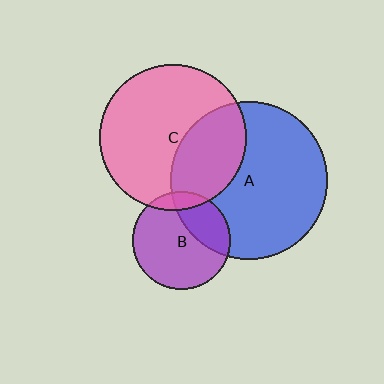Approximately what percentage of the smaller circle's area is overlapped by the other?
Approximately 30%.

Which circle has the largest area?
Circle A (blue).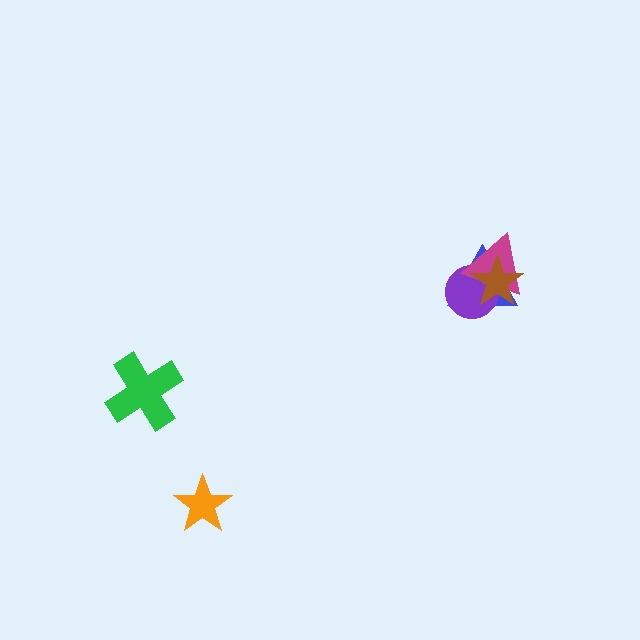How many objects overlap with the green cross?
0 objects overlap with the green cross.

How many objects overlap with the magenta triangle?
3 objects overlap with the magenta triangle.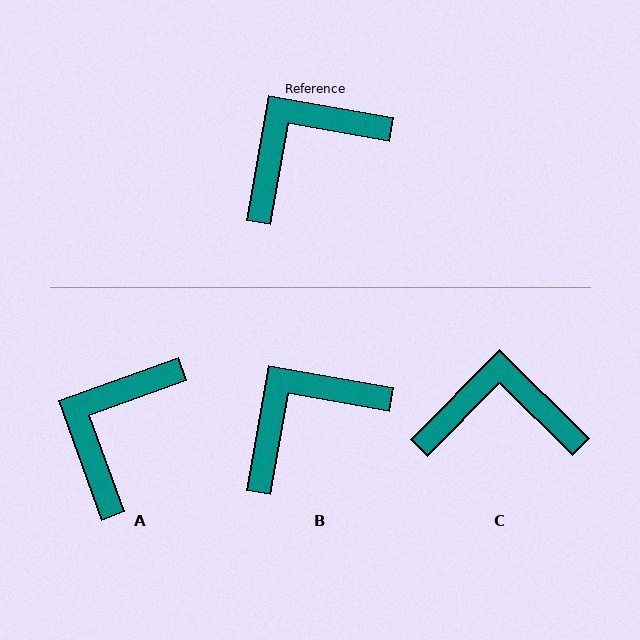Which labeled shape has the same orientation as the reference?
B.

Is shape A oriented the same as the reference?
No, it is off by about 30 degrees.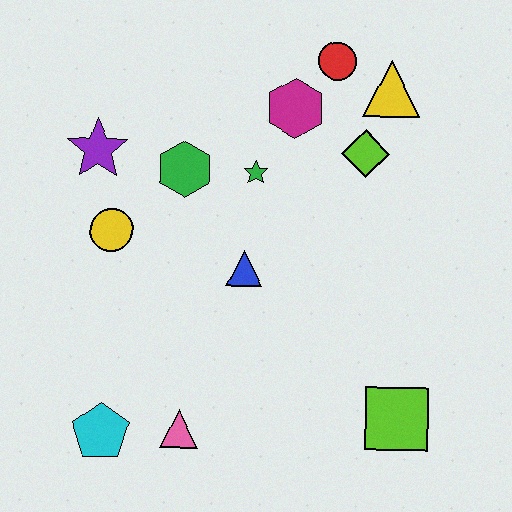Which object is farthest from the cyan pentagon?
The yellow triangle is farthest from the cyan pentagon.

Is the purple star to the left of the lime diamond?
Yes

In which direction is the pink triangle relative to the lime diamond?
The pink triangle is below the lime diamond.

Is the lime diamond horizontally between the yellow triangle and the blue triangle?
Yes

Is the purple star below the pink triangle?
No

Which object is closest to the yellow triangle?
The red circle is closest to the yellow triangle.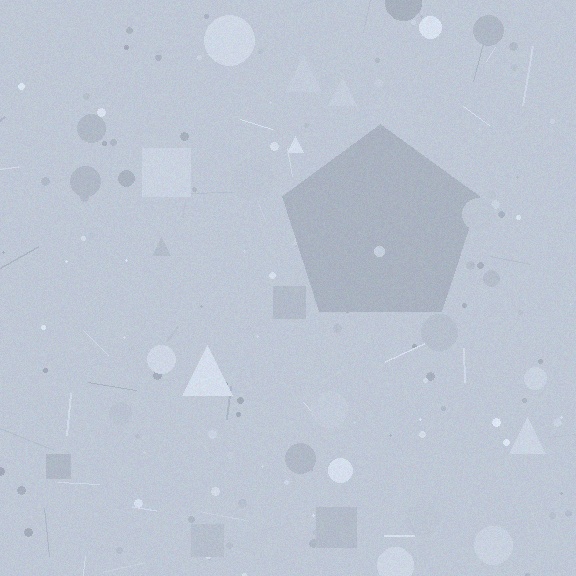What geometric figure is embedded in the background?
A pentagon is embedded in the background.